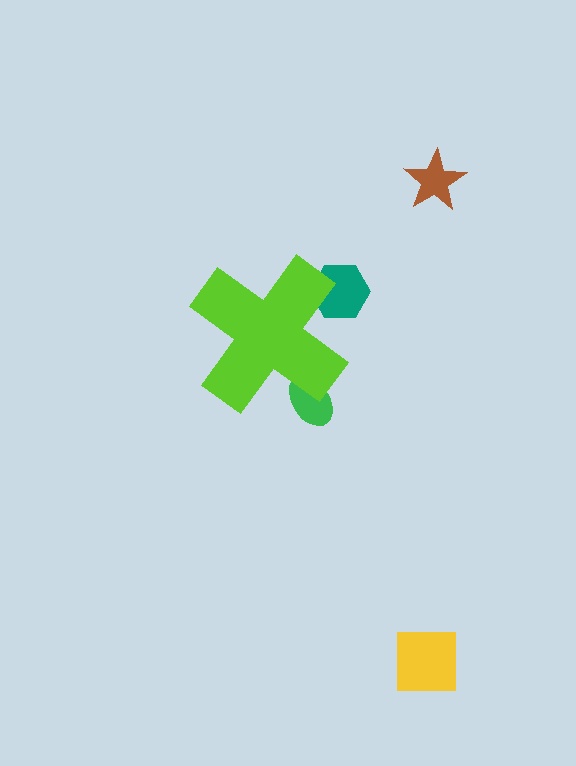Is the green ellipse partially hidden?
Yes, the green ellipse is partially hidden behind the lime cross.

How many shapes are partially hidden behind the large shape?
2 shapes are partially hidden.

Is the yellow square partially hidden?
No, the yellow square is fully visible.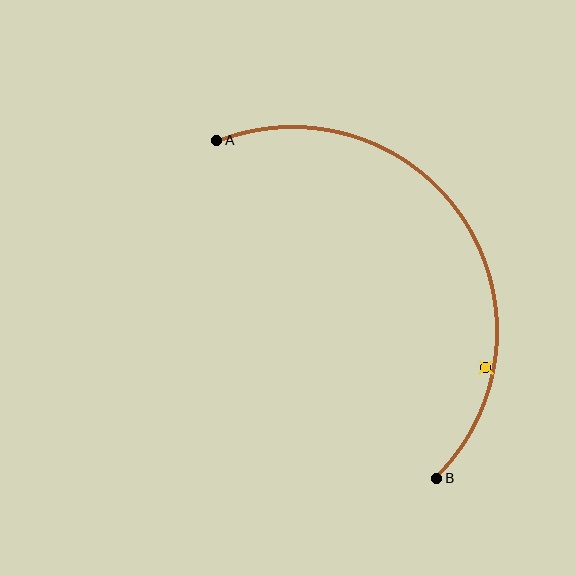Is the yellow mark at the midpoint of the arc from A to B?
No — the yellow mark does not lie on the arc at all. It sits slightly inside the curve.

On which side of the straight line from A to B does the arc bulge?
The arc bulges to the right of the straight line connecting A and B.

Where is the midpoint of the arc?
The arc midpoint is the point on the curve farthest from the straight line joining A and B. It sits to the right of that line.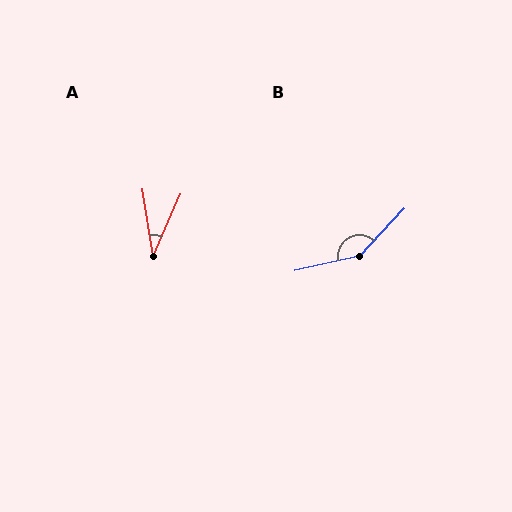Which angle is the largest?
B, at approximately 146 degrees.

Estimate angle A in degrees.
Approximately 32 degrees.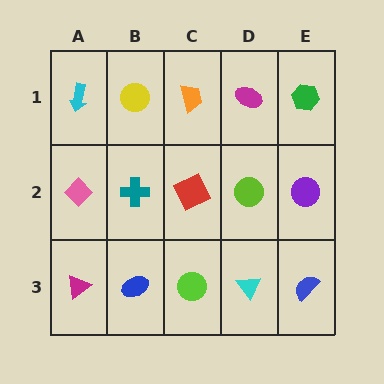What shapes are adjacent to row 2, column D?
A magenta ellipse (row 1, column D), a cyan triangle (row 3, column D), a red square (row 2, column C), a purple circle (row 2, column E).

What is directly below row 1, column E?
A purple circle.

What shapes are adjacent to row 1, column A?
A pink diamond (row 2, column A), a yellow circle (row 1, column B).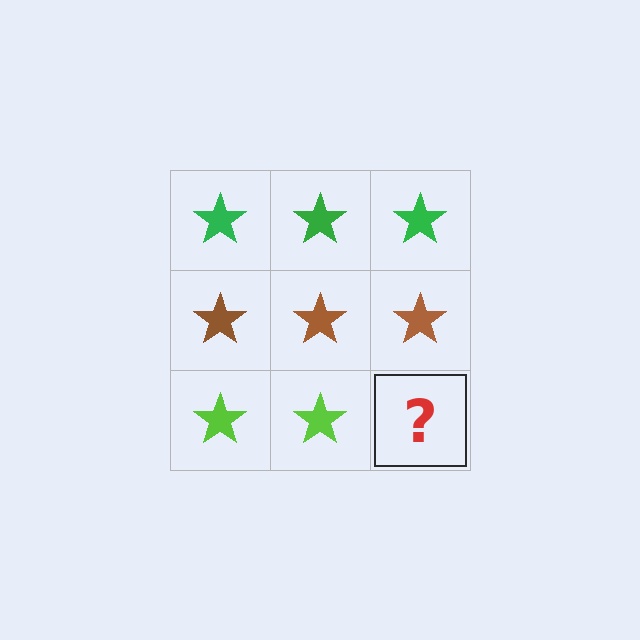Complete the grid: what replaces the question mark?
The question mark should be replaced with a lime star.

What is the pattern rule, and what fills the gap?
The rule is that each row has a consistent color. The gap should be filled with a lime star.